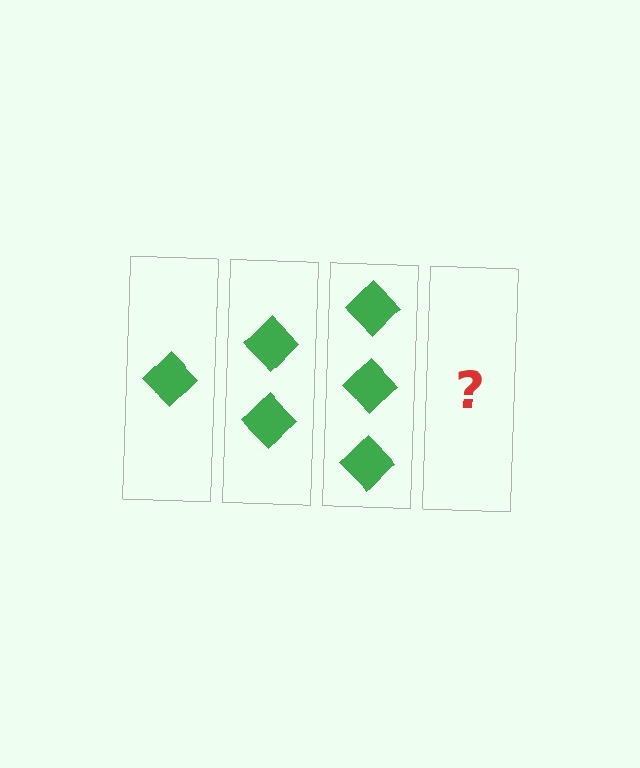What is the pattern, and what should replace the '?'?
The pattern is that each step adds one more diamond. The '?' should be 4 diamonds.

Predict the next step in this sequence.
The next step is 4 diamonds.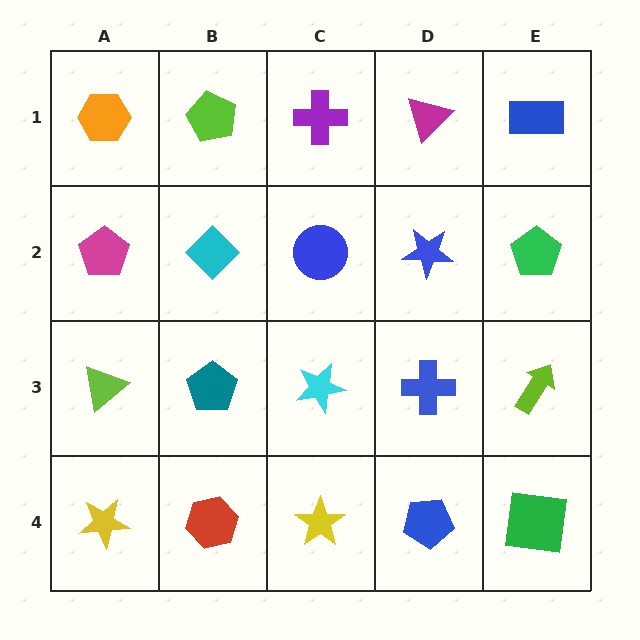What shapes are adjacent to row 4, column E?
A lime arrow (row 3, column E), a blue pentagon (row 4, column D).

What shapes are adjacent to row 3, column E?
A green pentagon (row 2, column E), a green square (row 4, column E), a blue cross (row 3, column D).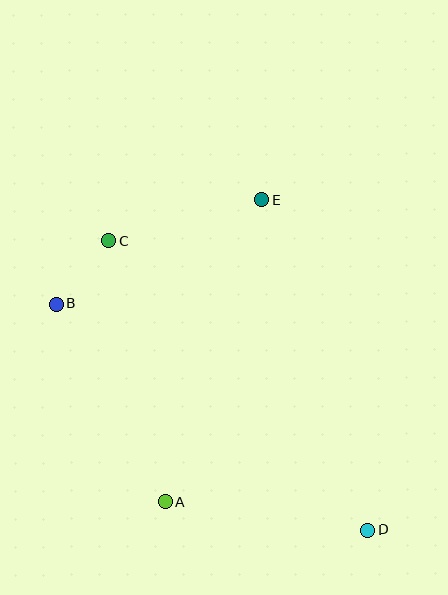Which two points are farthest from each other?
Points C and D are farthest from each other.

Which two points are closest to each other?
Points B and C are closest to each other.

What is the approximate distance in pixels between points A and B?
The distance between A and B is approximately 226 pixels.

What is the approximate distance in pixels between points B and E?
The distance between B and E is approximately 230 pixels.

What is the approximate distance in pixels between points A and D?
The distance between A and D is approximately 204 pixels.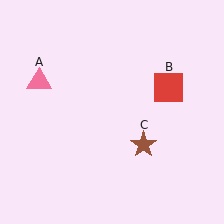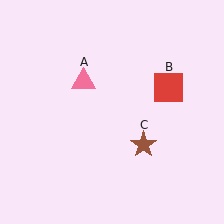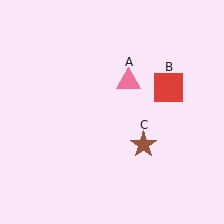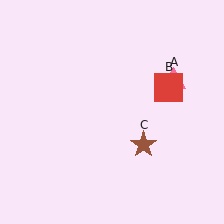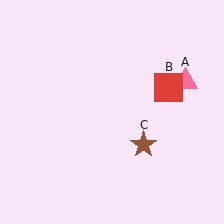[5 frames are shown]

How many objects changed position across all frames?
1 object changed position: pink triangle (object A).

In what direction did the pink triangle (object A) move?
The pink triangle (object A) moved right.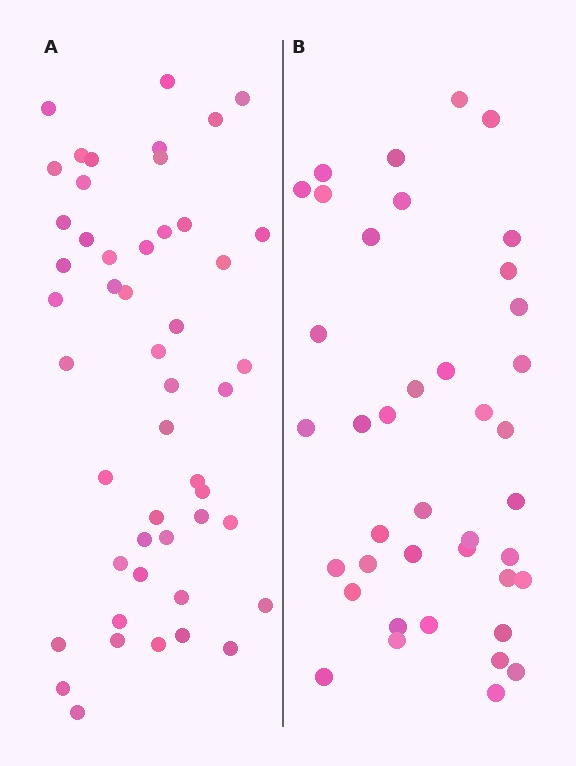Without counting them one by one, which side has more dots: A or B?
Region A (the left region) has more dots.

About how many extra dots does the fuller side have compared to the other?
Region A has roughly 8 or so more dots than region B.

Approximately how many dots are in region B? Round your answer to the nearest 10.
About 40 dots.